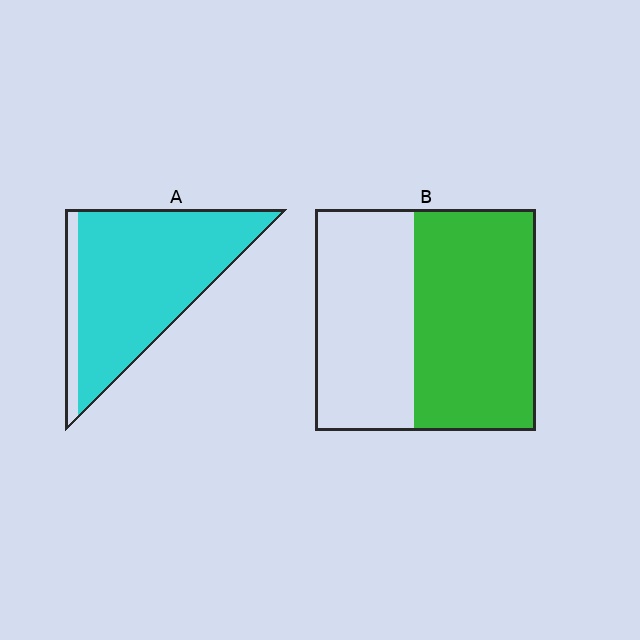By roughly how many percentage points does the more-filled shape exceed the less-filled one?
By roughly 35 percentage points (A over B).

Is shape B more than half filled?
Yes.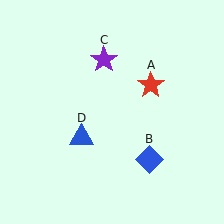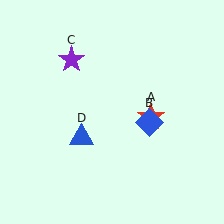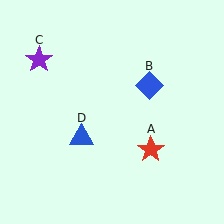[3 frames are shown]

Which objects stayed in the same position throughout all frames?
Blue triangle (object D) remained stationary.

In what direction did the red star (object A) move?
The red star (object A) moved down.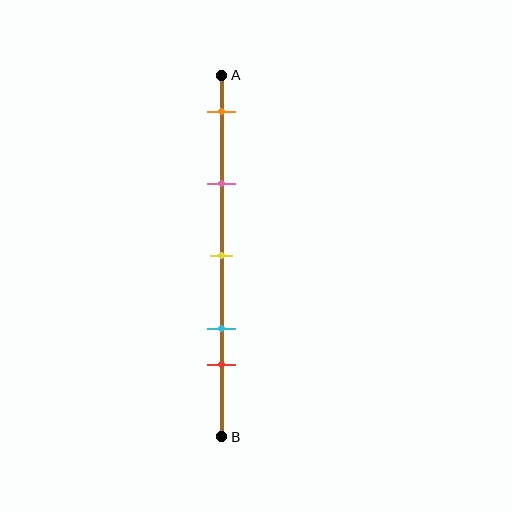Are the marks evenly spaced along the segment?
No, the marks are not evenly spaced.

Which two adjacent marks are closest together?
The cyan and red marks are the closest adjacent pair.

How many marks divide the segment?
There are 5 marks dividing the segment.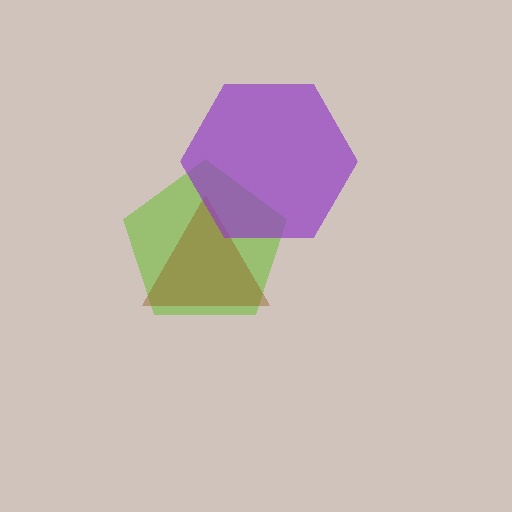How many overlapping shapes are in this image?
There are 3 overlapping shapes in the image.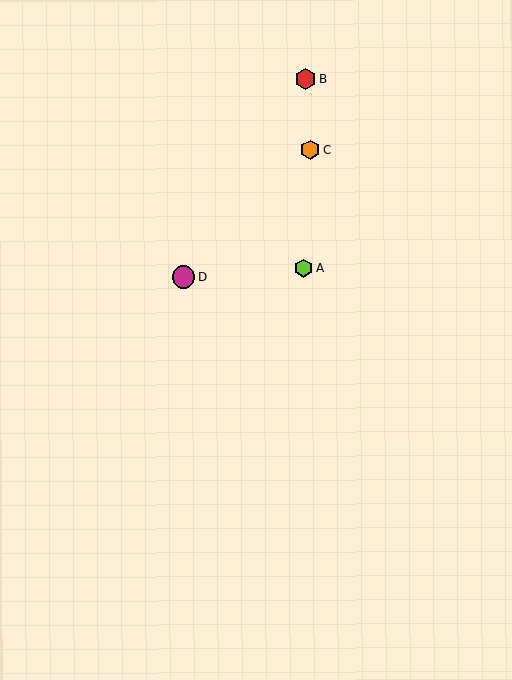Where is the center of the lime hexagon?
The center of the lime hexagon is at (304, 268).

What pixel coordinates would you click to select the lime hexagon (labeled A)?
Click at (304, 268) to select the lime hexagon A.